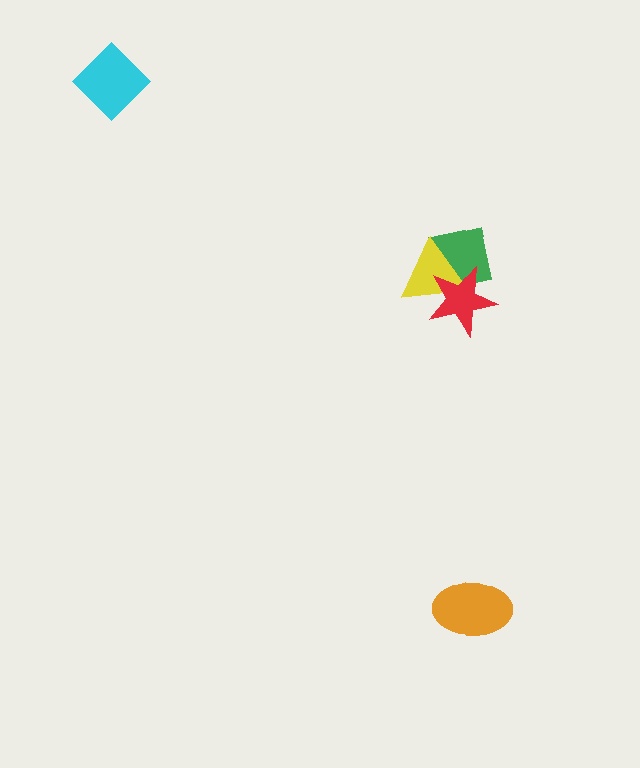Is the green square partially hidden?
Yes, it is partially covered by another shape.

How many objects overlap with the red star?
2 objects overlap with the red star.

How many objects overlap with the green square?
2 objects overlap with the green square.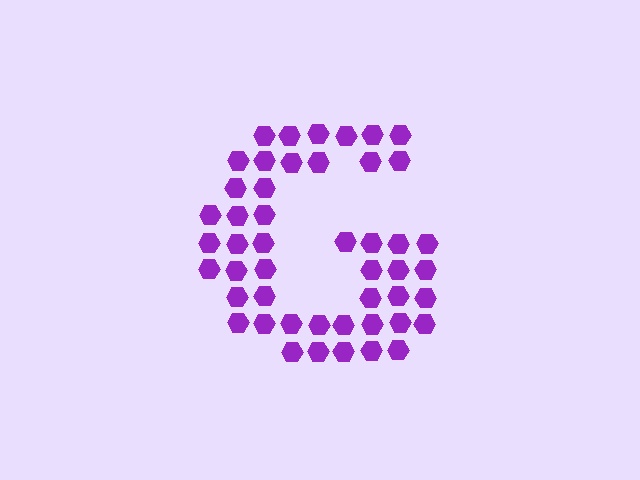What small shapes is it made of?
It is made of small hexagons.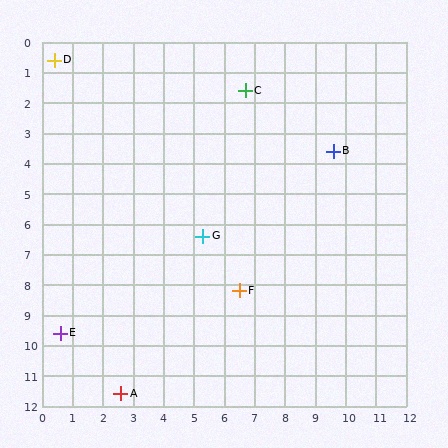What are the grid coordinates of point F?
Point F is at approximately (6.5, 8.2).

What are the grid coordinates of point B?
Point B is at approximately (9.6, 3.6).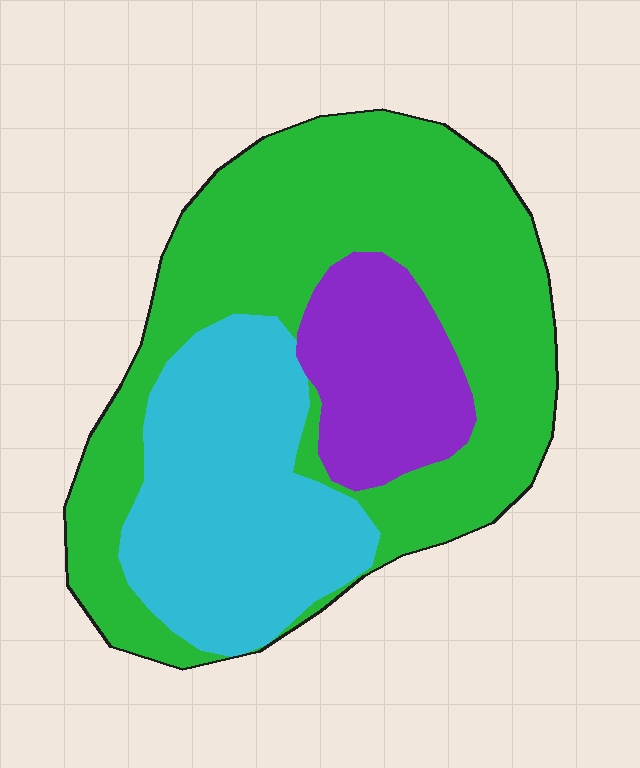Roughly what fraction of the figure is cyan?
Cyan covers roughly 30% of the figure.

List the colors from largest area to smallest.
From largest to smallest: green, cyan, purple.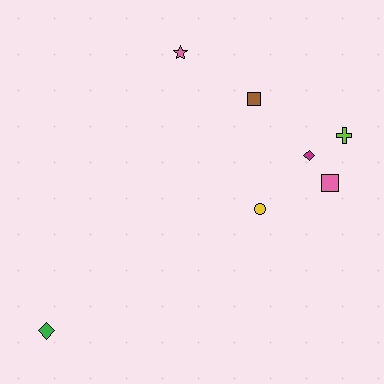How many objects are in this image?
There are 7 objects.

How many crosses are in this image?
There is 1 cross.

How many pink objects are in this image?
There are 2 pink objects.